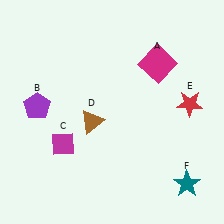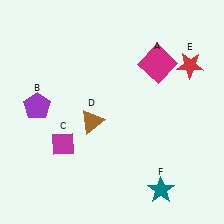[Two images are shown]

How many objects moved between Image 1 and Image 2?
2 objects moved between the two images.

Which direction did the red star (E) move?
The red star (E) moved up.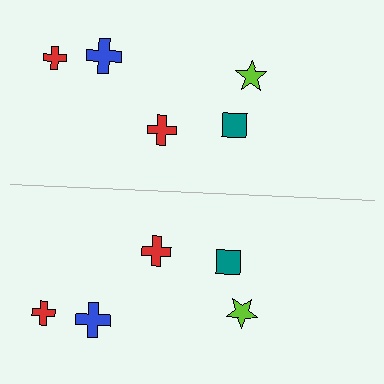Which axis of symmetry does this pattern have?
The pattern has a horizontal axis of symmetry running through the center of the image.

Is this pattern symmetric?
Yes, this pattern has bilateral (reflection) symmetry.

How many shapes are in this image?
There are 10 shapes in this image.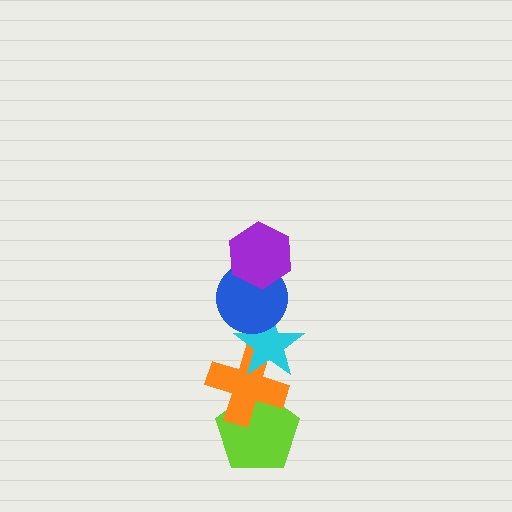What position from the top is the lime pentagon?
The lime pentagon is 5th from the top.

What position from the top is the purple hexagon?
The purple hexagon is 1st from the top.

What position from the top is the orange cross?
The orange cross is 4th from the top.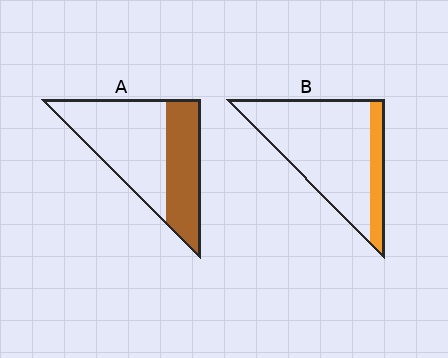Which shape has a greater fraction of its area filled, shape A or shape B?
Shape A.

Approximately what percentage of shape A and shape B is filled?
A is approximately 40% and B is approximately 20%.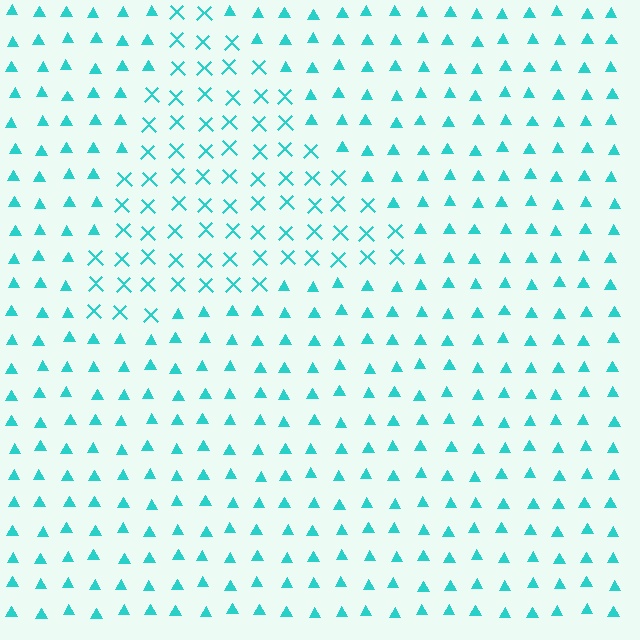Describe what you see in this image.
The image is filled with small cyan elements arranged in a uniform grid. A triangle-shaped region contains X marks, while the surrounding area contains triangles. The boundary is defined purely by the change in element shape.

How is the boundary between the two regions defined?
The boundary is defined by a change in element shape: X marks inside vs. triangles outside. All elements share the same color and spacing.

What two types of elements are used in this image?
The image uses X marks inside the triangle region and triangles outside it.